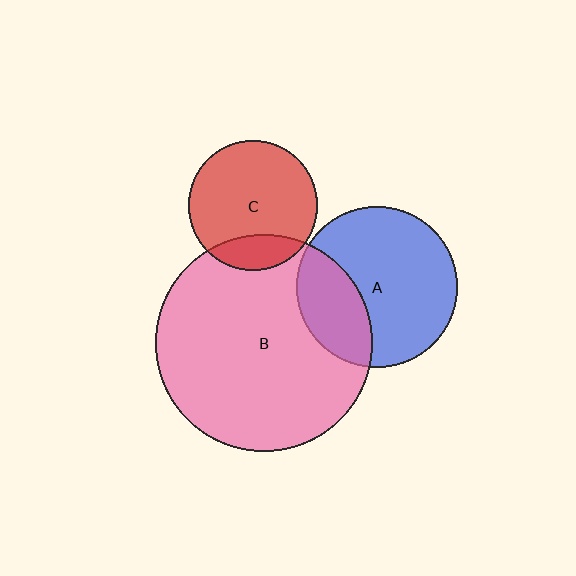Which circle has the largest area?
Circle B (pink).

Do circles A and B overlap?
Yes.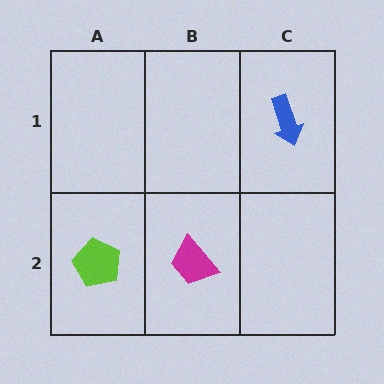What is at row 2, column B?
A magenta trapezoid.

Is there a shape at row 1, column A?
No, that cell is empty.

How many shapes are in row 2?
2 shapes.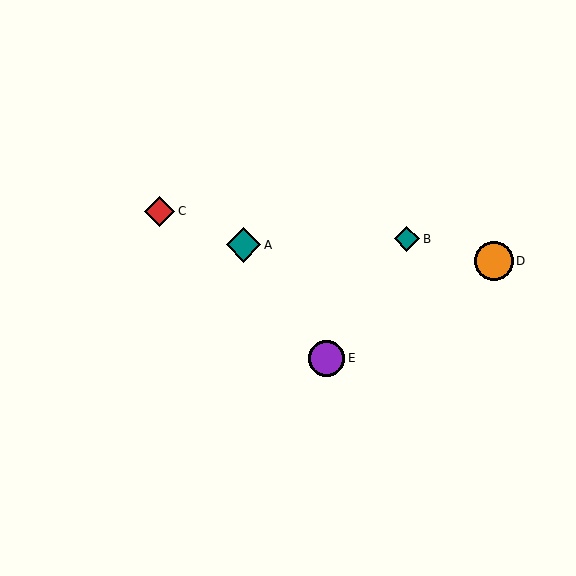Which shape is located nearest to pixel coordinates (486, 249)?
The orange circle (labeled D) at (494, 261) is nearest to that location.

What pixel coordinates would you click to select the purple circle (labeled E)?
Click at (327, 358) to select the purple circle E.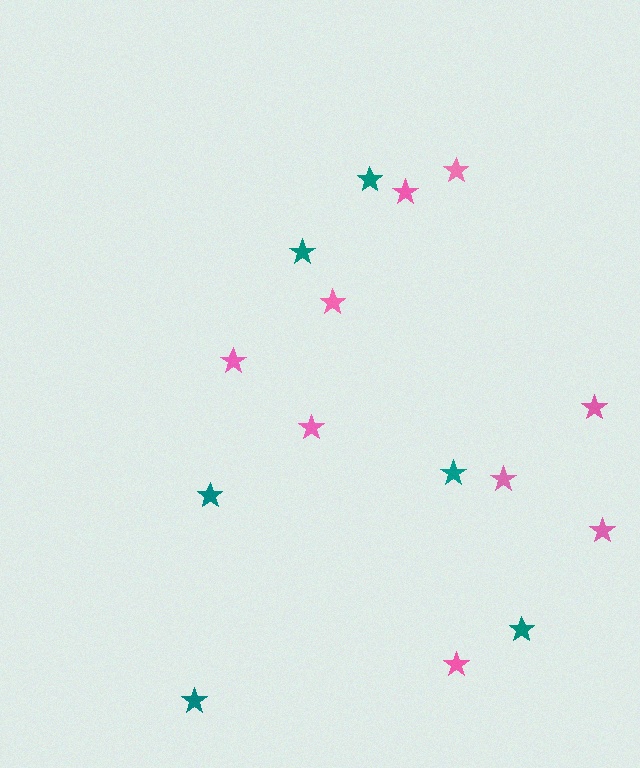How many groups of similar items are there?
There are 2 groups: one group of pink stars (9) and one group of teal stars (6).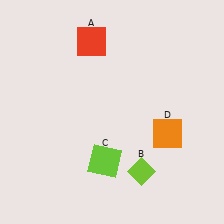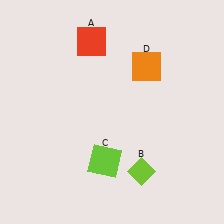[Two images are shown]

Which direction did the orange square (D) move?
The orange square (D) moved up.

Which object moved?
The orange square (D) moved up.